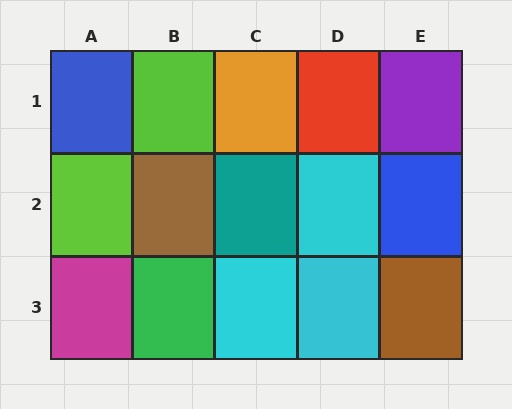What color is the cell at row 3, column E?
Brown.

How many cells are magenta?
1 cell is magenta.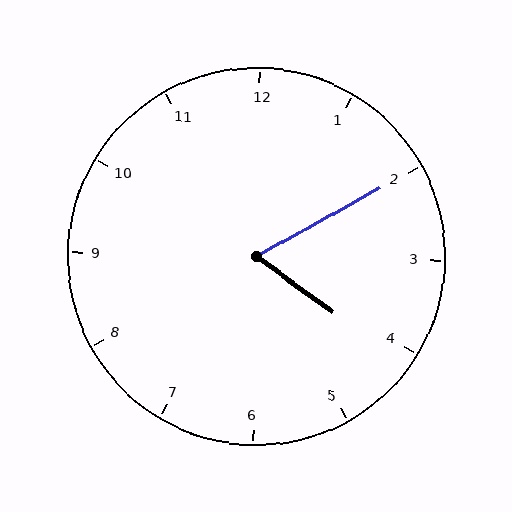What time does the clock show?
4:10.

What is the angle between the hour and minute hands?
Approximately 65 degrees.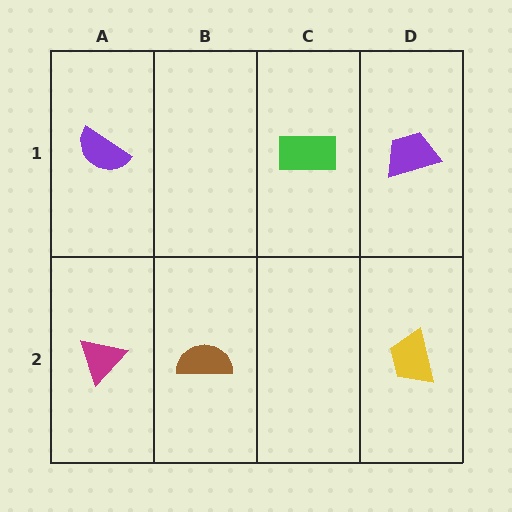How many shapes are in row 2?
3 shapes.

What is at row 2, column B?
A brown semicircle.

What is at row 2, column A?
A magenta triangle.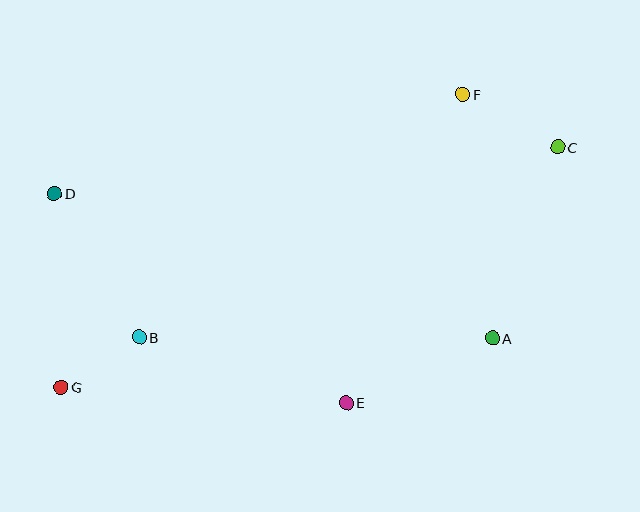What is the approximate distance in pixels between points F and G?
The distance between F and G is approximately 497 pixels.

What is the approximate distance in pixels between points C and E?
The distance between C and E is approximately 332 pixels.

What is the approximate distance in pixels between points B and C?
The distance between B and C is approximately 460 pixels.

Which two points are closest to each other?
Points B and G are closest to each other.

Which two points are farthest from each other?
Points C and G are farthest from each other.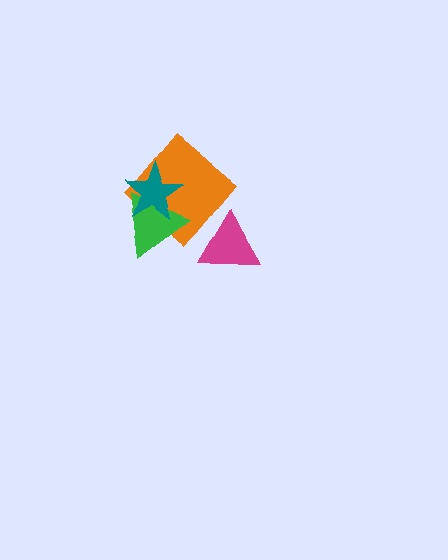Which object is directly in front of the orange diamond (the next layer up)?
The green triangle is directly in front of the orange diamond.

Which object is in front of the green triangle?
The teal star is in front of the green triangle.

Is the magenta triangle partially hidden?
No, no other shape covers it.